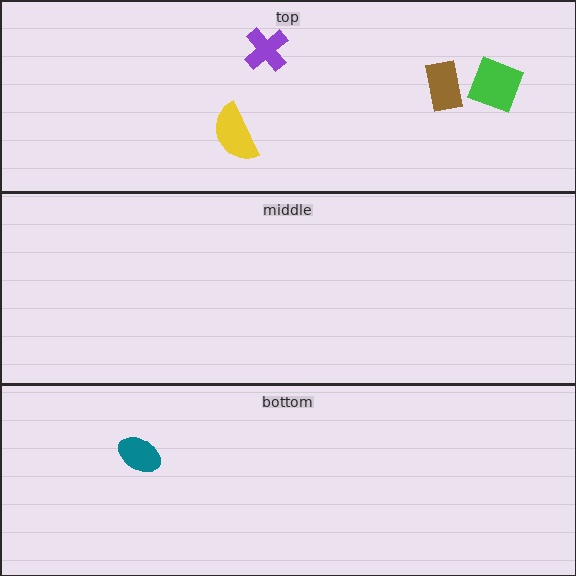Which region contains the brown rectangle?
The top region.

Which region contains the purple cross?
The top region.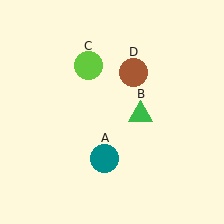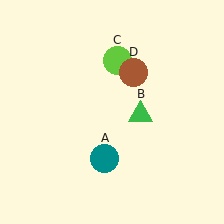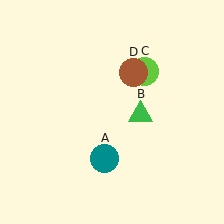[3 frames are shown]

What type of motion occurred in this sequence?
The lime circle (object C) rotated clockwise around the center of the scene.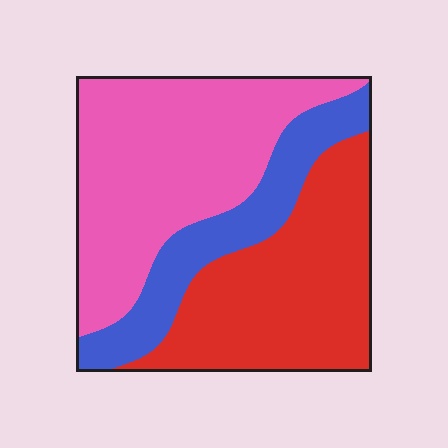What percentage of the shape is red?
Red covers around 35% of the shape.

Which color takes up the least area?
Blue, at roughly 20%.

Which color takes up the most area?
Pink, at roughly 45%.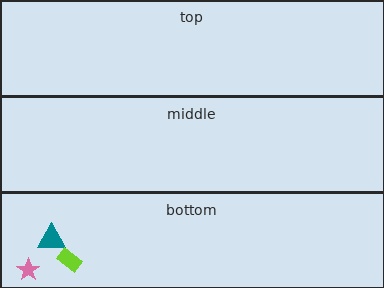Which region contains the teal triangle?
The bottom region.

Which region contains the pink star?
The bottom region.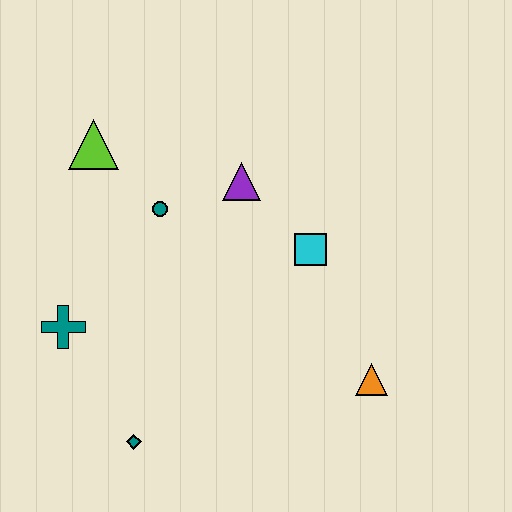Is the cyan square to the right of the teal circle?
Yes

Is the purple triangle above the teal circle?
Yes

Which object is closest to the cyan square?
The purple triangle is closest to the cyan square.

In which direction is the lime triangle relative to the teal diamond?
The lime triangle is above the teal diamond.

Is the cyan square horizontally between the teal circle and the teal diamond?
No